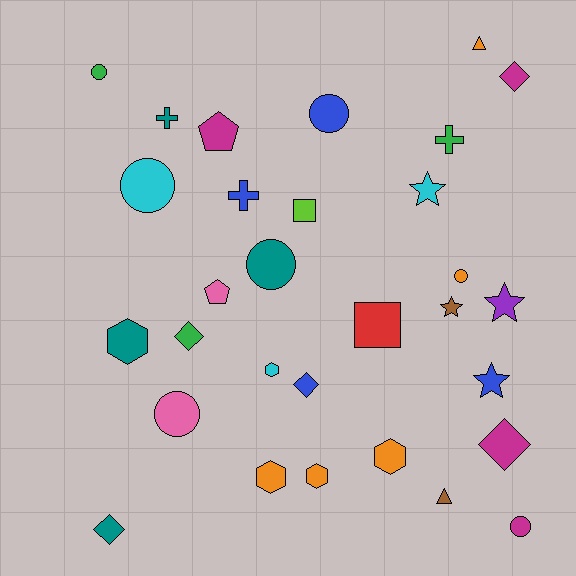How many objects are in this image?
There are 30 objects.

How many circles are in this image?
There are 7 circles.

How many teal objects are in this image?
There are 4 teal objects.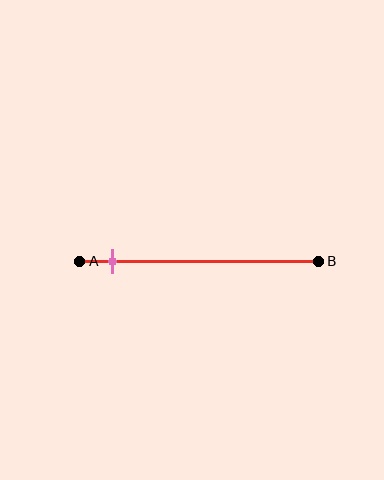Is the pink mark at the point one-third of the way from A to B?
No, the mark is at about 15% from A, not at the 33% one-third point.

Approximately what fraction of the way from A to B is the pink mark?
The pink mark is approximately 15% of the way from A to B.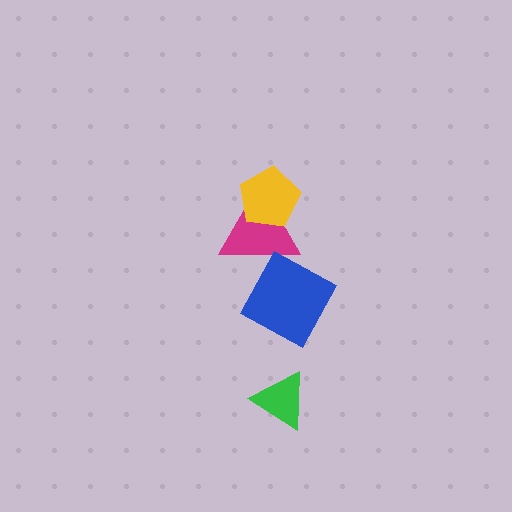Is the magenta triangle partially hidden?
Yes, it is partially covered by another shape.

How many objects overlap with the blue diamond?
1 object overlaps with the blue diamond.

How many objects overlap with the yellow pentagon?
1 object overlaps with the yellow pentagon.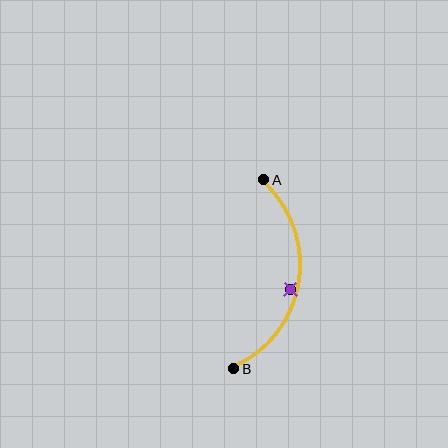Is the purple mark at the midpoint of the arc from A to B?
No — the purple mark does not lie on the arc at all. It sits slightly inside the curve.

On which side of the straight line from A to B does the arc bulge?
The arc bulges to the right of the straight line connecting A and B.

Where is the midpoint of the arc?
The arc midpoint is the point on the curve farthest from the straight line joining A and B. It sits to the right of that line.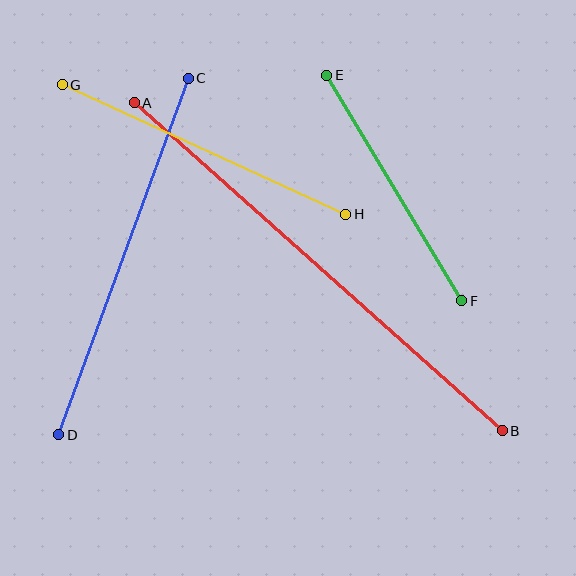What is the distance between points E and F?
The distance is approximately 263 pixels.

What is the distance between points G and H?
The distance is approximately 312 pixels.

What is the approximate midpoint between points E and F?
The midpoint is at approximately (394, 188) pixels.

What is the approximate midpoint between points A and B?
The midpoint is at approximately (318, 267) pixels.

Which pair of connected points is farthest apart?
Points A and B are farthest apart.